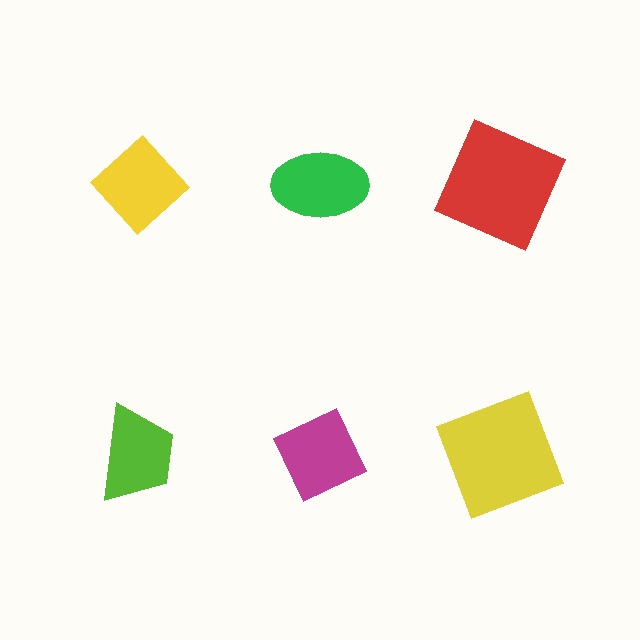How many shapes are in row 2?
3 shapes.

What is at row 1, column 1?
A yellow diamond.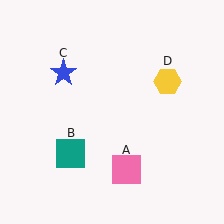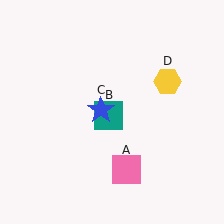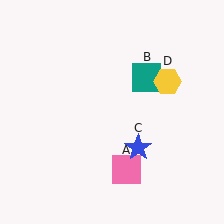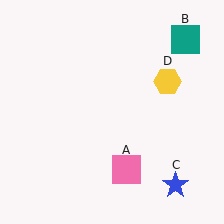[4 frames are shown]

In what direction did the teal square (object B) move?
The teal square (object B) moved up and to the right.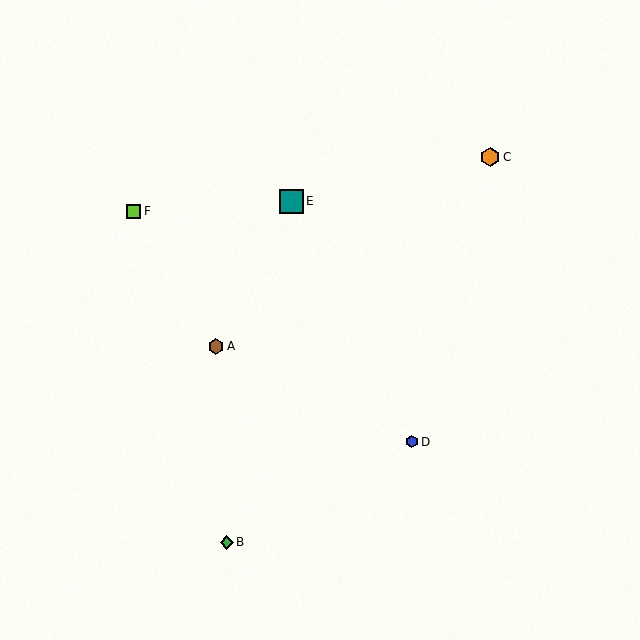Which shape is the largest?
The teal square (labeled E) is the largest.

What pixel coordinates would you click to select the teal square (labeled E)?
Click at (291, 201) to select the teal square E.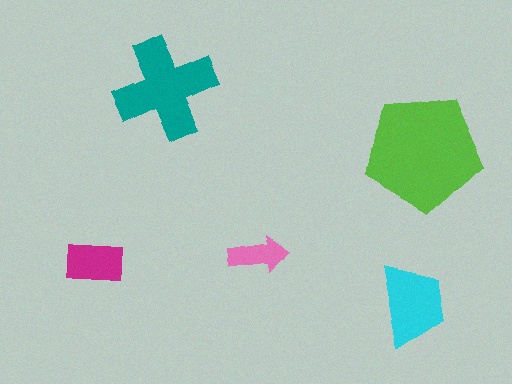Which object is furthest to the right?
The lime pentagon is rightmost.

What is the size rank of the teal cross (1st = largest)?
2nd.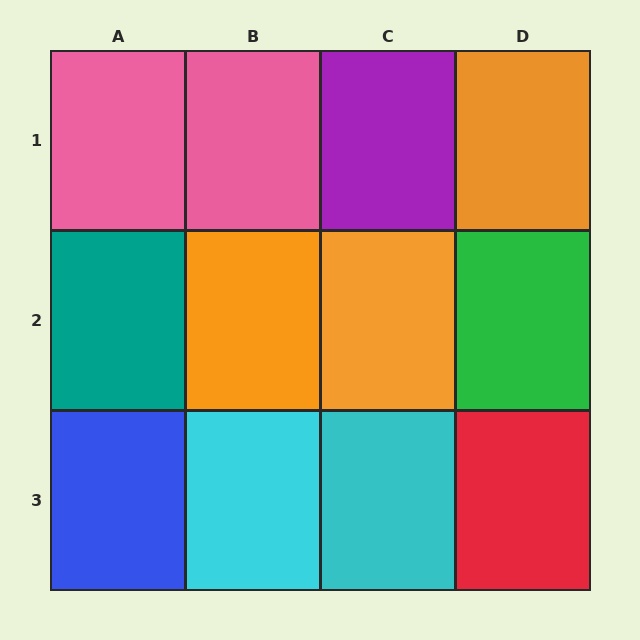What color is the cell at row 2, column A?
Teal.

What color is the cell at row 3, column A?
Blue.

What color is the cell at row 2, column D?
Green.